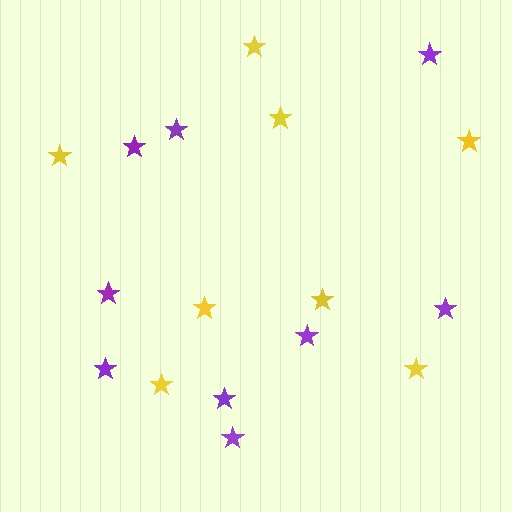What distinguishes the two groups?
There are 2 groups: one group of purple stars (9) and one group of yellow stars (8).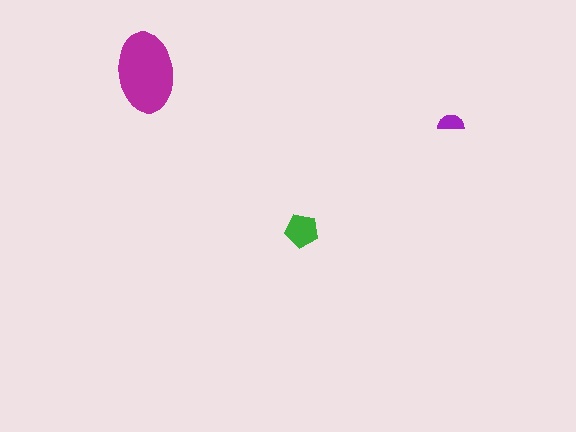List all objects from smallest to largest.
The purple semicircle, the green pentagon, the magenta ellipse.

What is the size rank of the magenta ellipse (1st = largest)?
1st.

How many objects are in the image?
There are 3 objects in the image.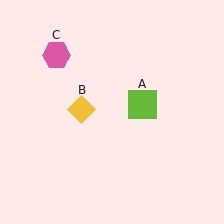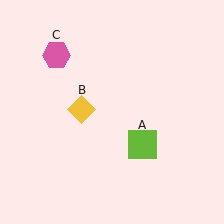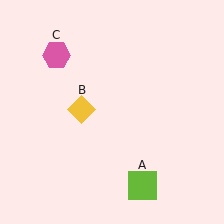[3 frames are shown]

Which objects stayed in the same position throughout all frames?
Yellow diamond (object B) and pink hexagon (object C) remained stationary.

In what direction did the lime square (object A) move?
The lime square (object A) moved down.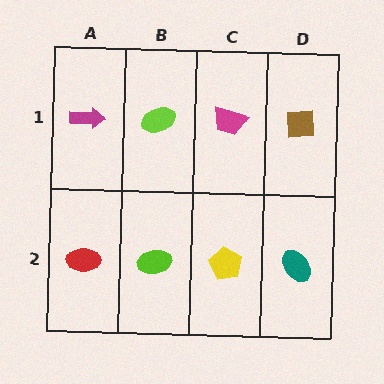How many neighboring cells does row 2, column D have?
2.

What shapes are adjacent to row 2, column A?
A magenta arrow (row 1, column A), a lime ellipse (row 2, column B).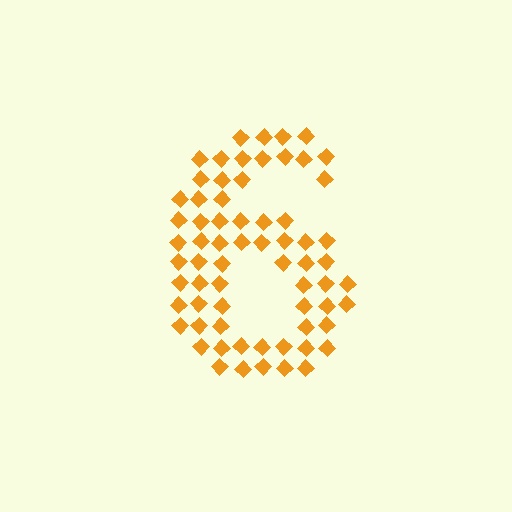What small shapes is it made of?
It is made of small diamonds.